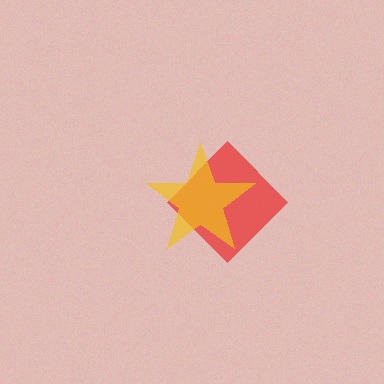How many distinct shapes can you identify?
There are 2 distinct shapes: a red diamond, a yellow star.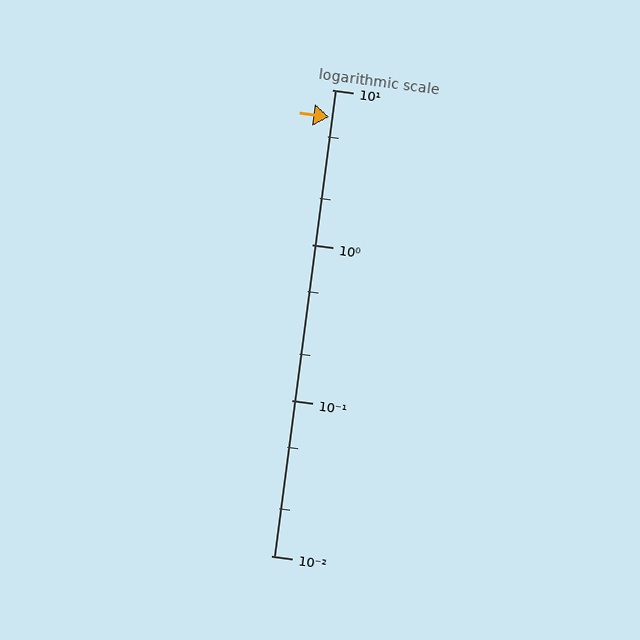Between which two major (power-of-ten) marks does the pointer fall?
The pointer is between 1 and 10.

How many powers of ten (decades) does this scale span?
The scale spans 3 decades, from 0.01 to 10.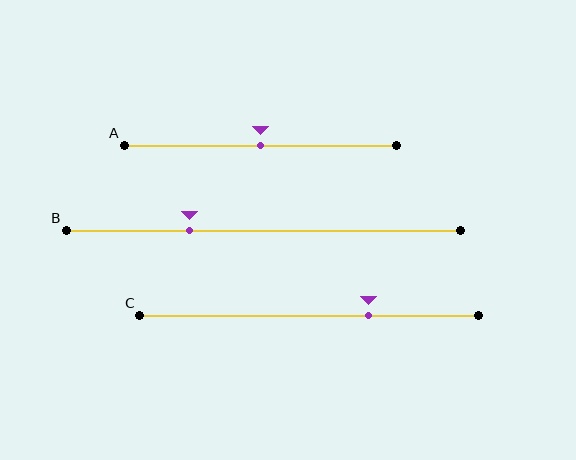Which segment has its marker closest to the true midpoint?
Segment A has its marker closest to the true midpoint.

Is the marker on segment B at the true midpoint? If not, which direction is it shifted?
No, the marker on segment B is shifted to the left by about 19% of the segment length.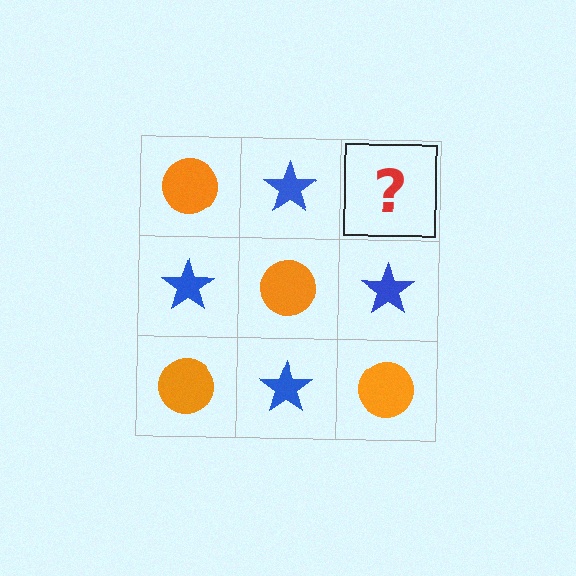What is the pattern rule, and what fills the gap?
The rule is that it alternates orange circle and blue star in a checkerboard pattern. The gap should be filled with an orange circle.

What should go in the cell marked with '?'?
The missing cell should contain an orange circle.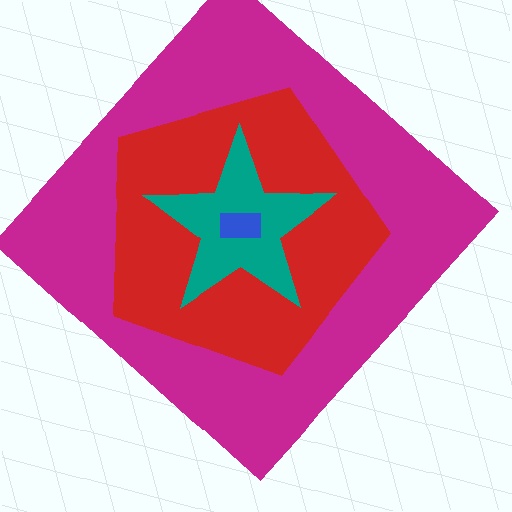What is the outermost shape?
The magenta diamond.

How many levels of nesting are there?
4.